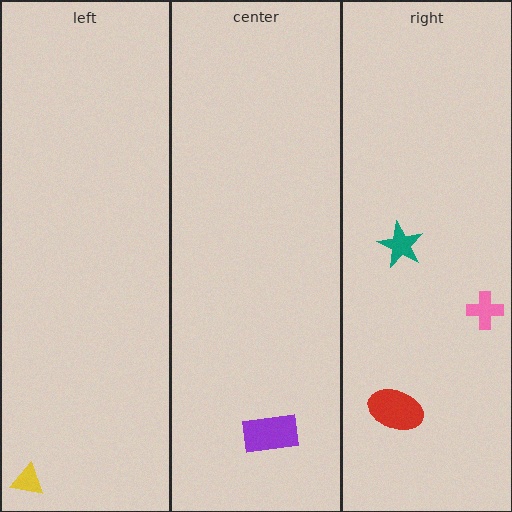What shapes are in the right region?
The pink cross, the teal star, the red ellipse.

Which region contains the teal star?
The right region.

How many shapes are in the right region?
3.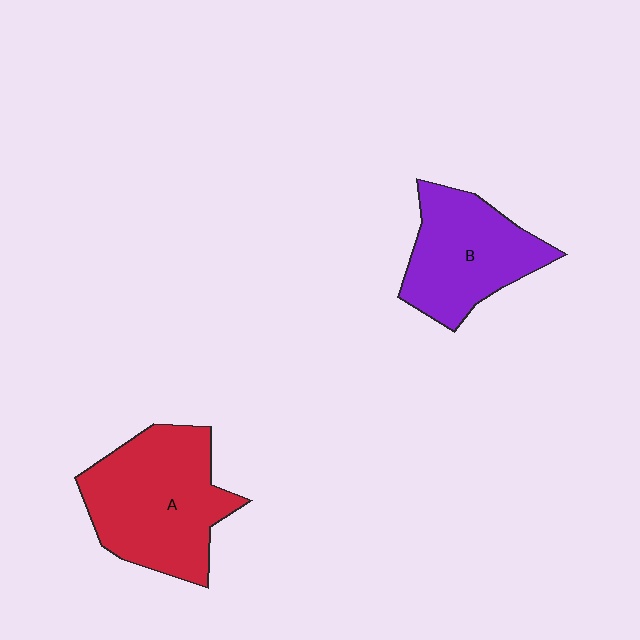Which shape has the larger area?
Shape A (red).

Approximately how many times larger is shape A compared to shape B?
Approximately 1.3 times.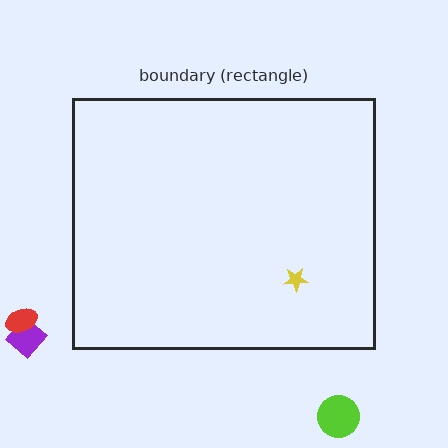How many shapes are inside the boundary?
1 inside, 3 outside.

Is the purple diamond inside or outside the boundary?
Outside.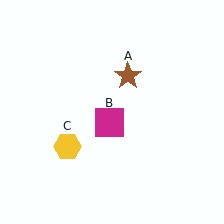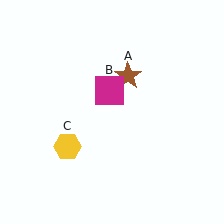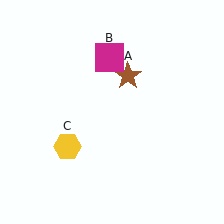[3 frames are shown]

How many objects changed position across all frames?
1 object changed position: magenta square (object B).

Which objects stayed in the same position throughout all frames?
Brown star (object A) and yellow hexagon (object C) remained stationary.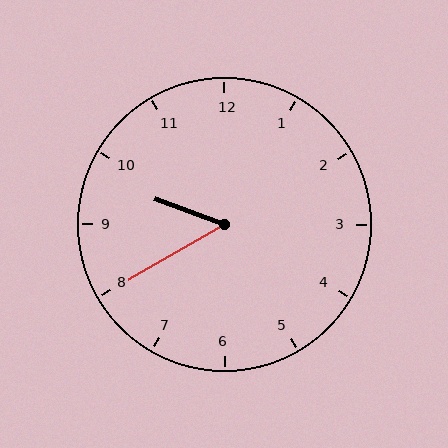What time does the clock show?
9:40.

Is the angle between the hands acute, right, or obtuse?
It is acute.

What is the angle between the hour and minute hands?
Approximately 50 degrees.